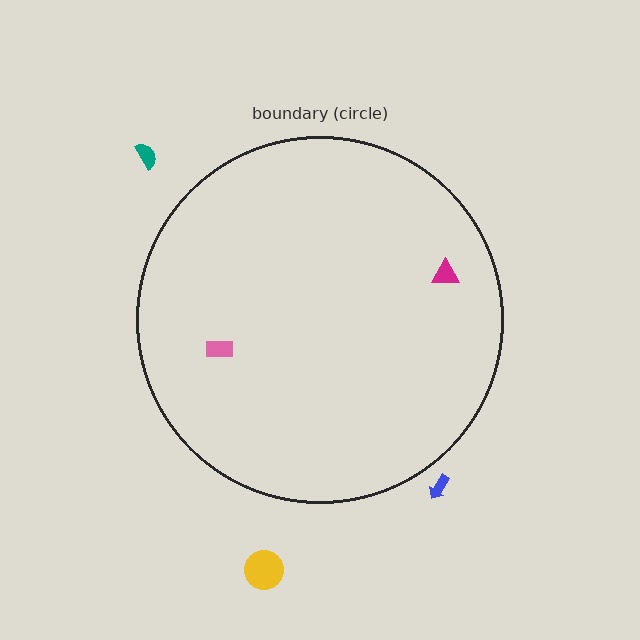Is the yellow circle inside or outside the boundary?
Outside.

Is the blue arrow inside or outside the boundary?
Outside.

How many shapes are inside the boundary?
2 inside, 3 outside.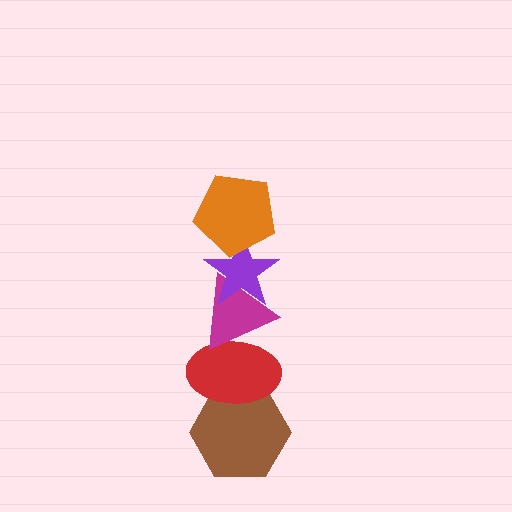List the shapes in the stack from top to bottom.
From top to bottom: the orange pentagon, the purple star, the magenta triangle, the red ellipse, the brown hexagon.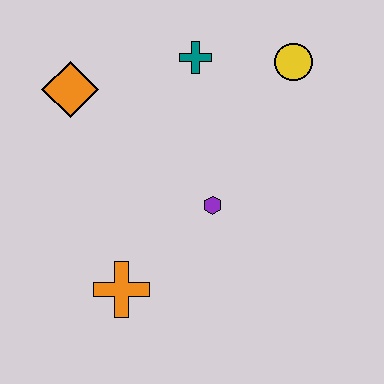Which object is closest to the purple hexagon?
The orange cross is closest to the purple hexagon.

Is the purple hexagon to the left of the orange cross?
No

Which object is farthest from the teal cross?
The orange cross is farthest from the teal cross.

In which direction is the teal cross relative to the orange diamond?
The teal cross is to the right of the orange diamond.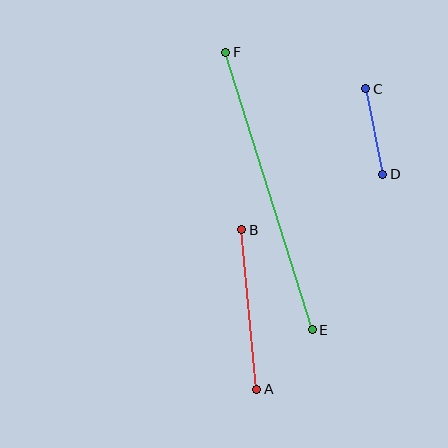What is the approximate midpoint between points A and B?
The midpoint is at approximately (249, 309) pixels.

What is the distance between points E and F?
The distance is approximately 290 pixels.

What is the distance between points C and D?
The distance is approximately 87 pixels.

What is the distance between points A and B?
The distance is approximately 160 pixels.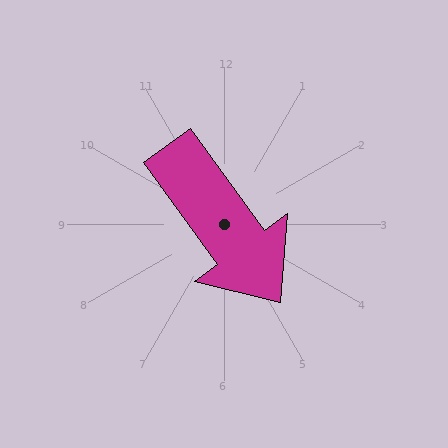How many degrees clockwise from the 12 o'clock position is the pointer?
Approximately 144 degrees.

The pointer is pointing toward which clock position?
Roughly 5 o'clock.